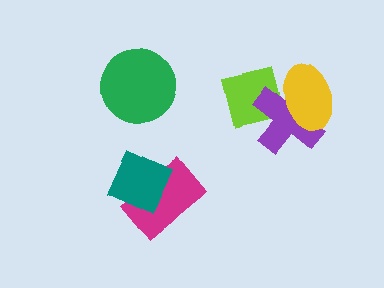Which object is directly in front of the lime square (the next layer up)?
The purple cross is directly in front of the lime square.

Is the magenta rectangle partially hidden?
Yes, it is partially covered by another shape.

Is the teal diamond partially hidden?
No, no other shape covers it.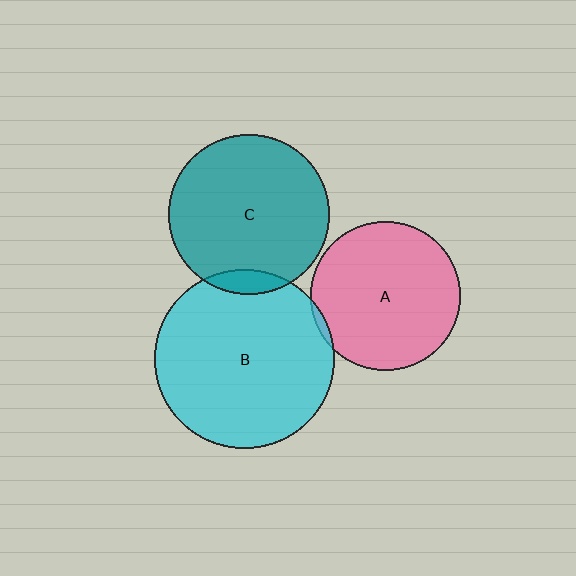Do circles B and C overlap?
Yes.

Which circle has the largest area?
Circle B (cyan).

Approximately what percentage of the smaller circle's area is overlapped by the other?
Approximately 10%.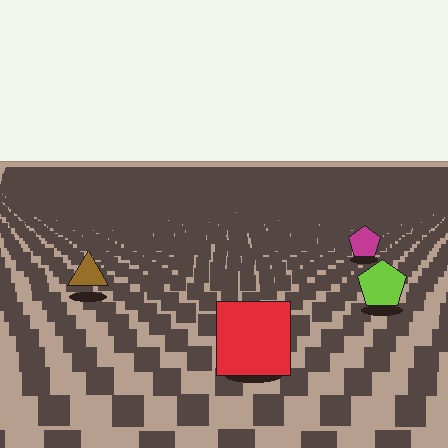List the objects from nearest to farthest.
From nearest to farthest: the red square, the lime pentagon, the brown triangle, the magenta pentagon.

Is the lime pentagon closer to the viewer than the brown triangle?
Yes. The lime pentagon is closer — you can tell from the texture gradient: the ground texture is coarser near it.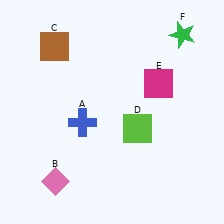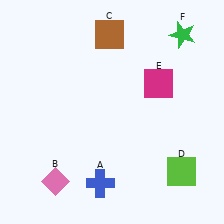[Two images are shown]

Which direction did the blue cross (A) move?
The blue cross (A) moved down.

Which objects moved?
The objects that moved are: the blue cross (A), the brown square (C), the lime square (D).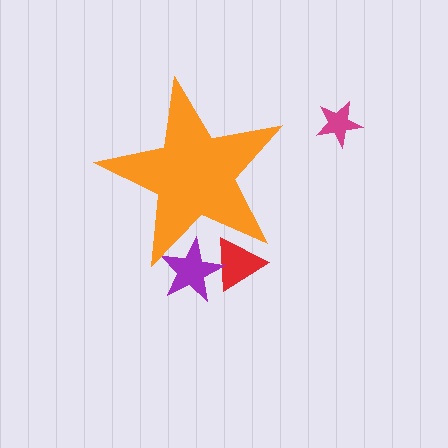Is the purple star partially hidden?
Yes, the purple star is partially hidden behind the orange star.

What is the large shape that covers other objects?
An orange star.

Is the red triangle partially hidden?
Yes, the red triangle is partially hidden behind the orange star.